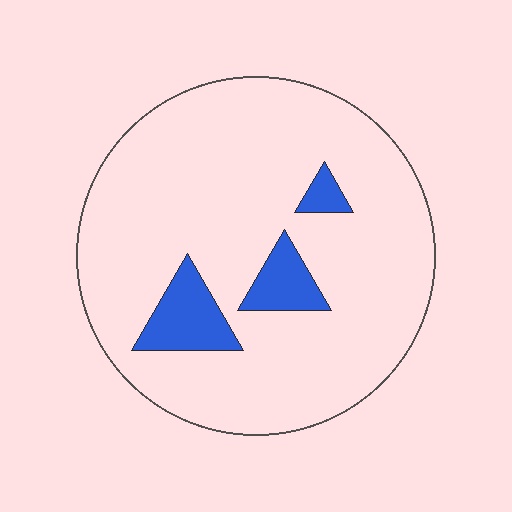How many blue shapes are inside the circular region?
3.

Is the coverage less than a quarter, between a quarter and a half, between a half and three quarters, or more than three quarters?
Less than a quarter.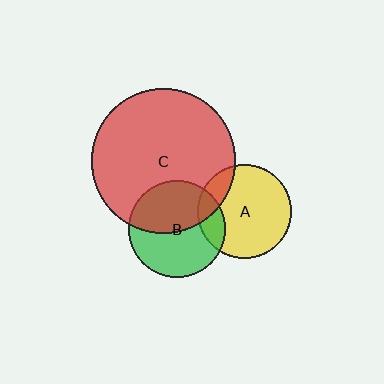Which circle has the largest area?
Circle C (red).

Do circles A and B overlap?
Yes.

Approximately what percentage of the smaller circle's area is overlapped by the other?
Approximately 15%.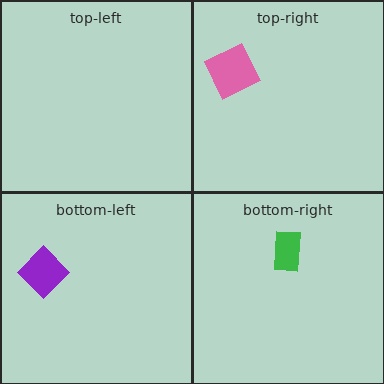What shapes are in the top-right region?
The pink square.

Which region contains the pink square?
The top-right region.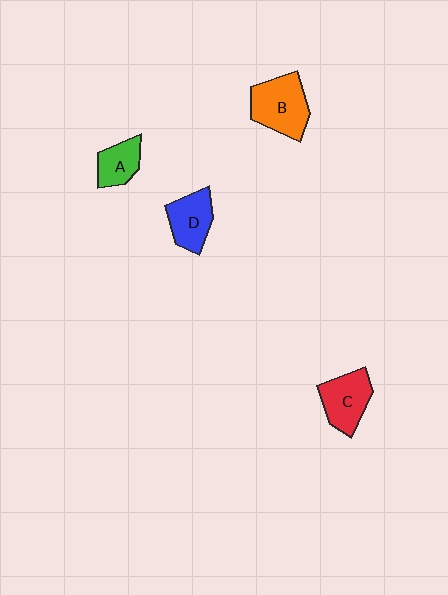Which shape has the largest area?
Shape B (orange).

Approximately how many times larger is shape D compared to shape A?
Approximately 1.3 times.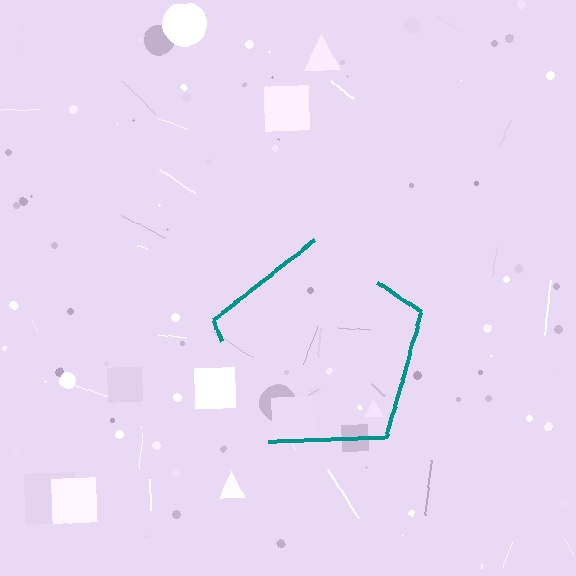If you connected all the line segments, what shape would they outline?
They would outline a pentagon.